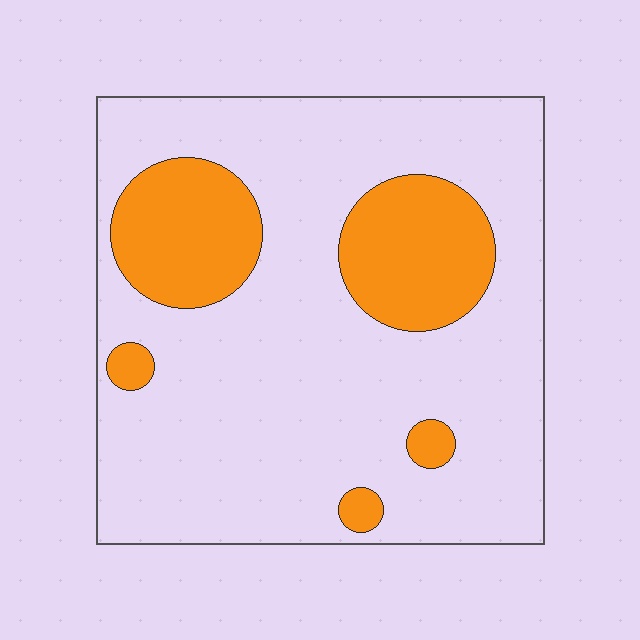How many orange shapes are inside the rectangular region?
5.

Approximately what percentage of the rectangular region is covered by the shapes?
Approximately 20%.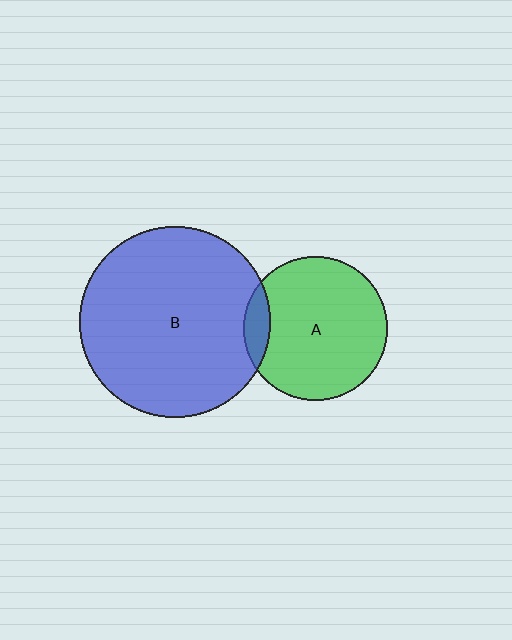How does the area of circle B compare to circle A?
Approximately 1.8 times.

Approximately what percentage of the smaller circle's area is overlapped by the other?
Approximately 10%.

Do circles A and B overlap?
Yes.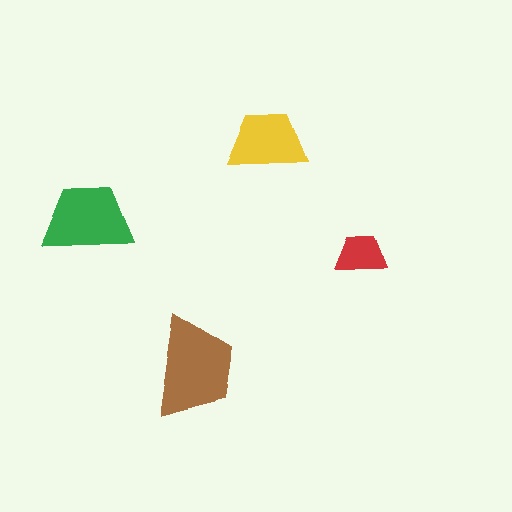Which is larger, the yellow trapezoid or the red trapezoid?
The yellow one.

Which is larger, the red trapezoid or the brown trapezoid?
The brown one.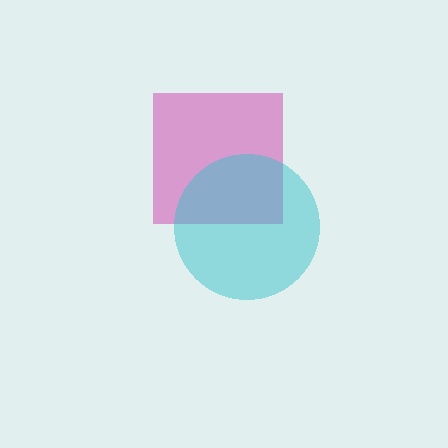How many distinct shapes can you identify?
There are 2 distinct shapes: a magenta square, a cyan circle.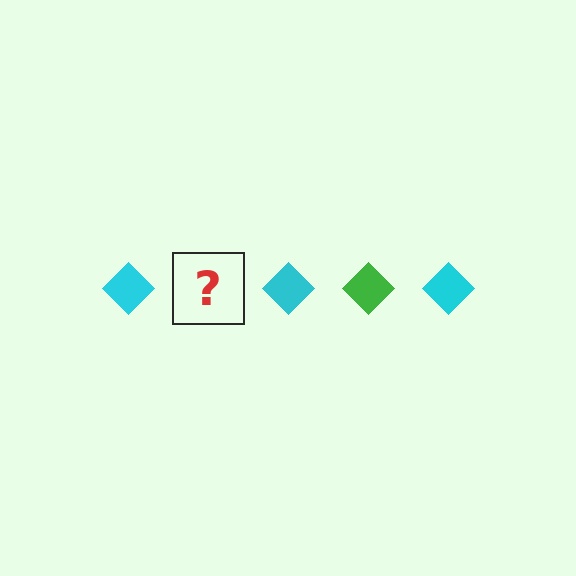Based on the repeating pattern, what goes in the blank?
The blank should be a green diamond.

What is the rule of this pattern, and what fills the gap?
The rule is that the pattern cycles through cyan, green diamonds. The gap should be filled with a green diamond.